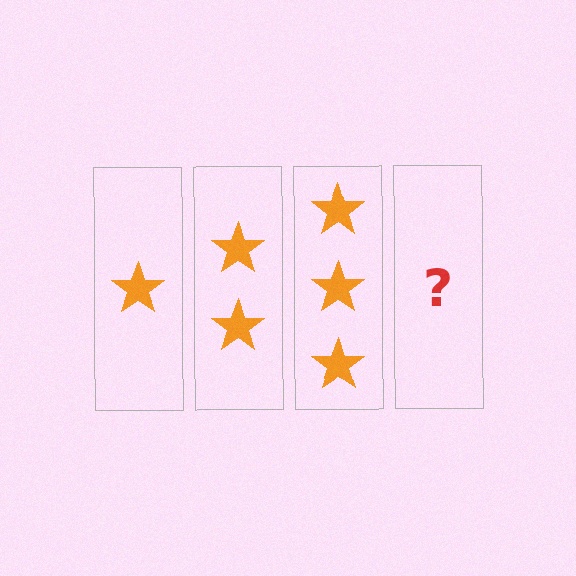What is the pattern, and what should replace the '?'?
The pattern is that each step adds one more star. The '?' should be 4 stars.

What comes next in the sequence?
The next element should be 4 stars.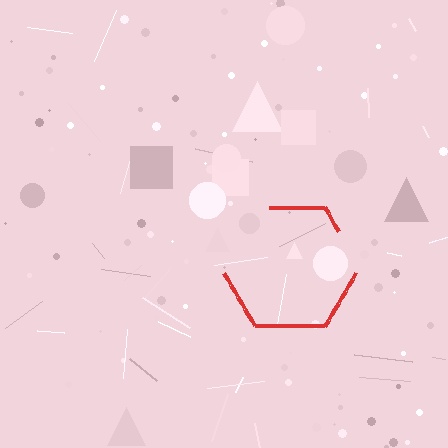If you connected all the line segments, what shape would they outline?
They would outline a hexagon.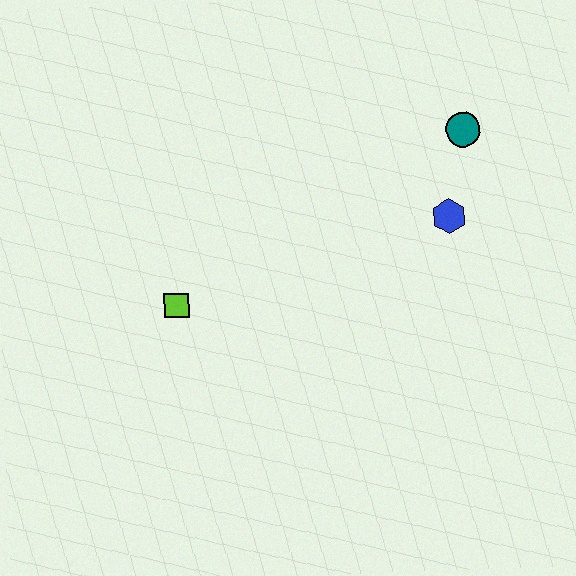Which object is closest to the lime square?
The blue hexagon is closest to the lime square.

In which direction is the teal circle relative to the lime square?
The teal circle is to the right of the lime square.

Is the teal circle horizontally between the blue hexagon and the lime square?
No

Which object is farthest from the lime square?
The teal circle is farthest from the lime square.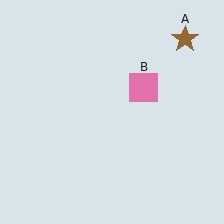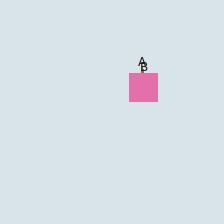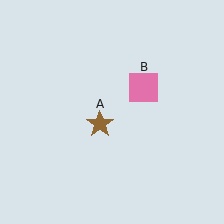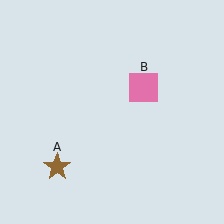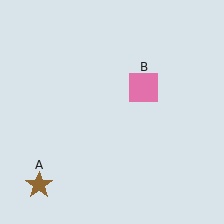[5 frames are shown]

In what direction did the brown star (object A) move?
The brown star (object A) moved down and to the left.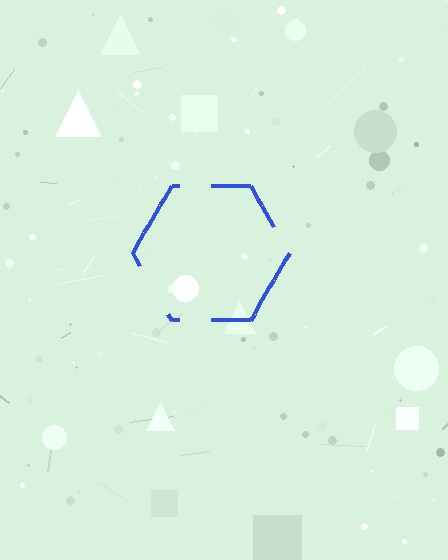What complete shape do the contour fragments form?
The contour fragments form a hexagon.